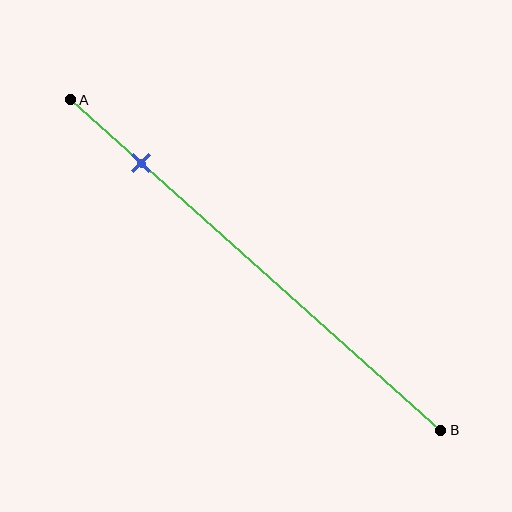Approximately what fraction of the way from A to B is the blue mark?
The blue mark is approximately 20% of the way from A to B.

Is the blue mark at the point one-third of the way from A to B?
No, the mark is at about 20% from A, not at the 33% one-third point.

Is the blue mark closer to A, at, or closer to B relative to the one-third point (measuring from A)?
The blue mark is closer to point A than the one-third point of segment AB.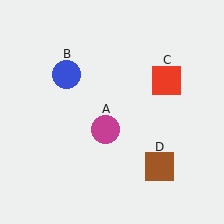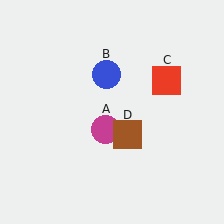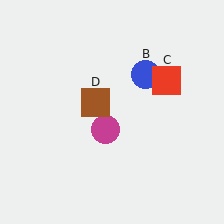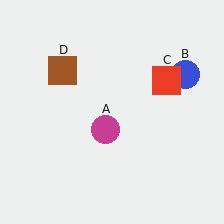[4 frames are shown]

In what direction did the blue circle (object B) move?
The blue circle (object B) moved right.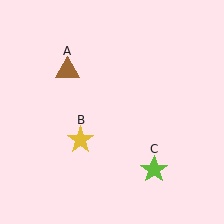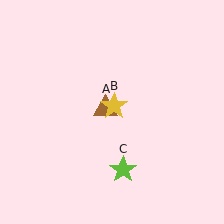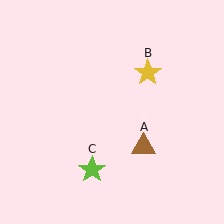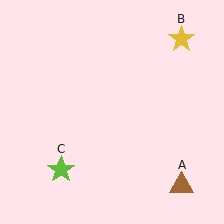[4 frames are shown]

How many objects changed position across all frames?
3 objects changed position: brown triangle (object A), yellow star (object B), lime star (object C).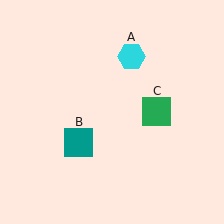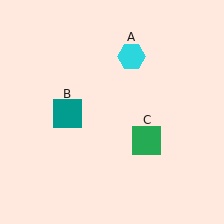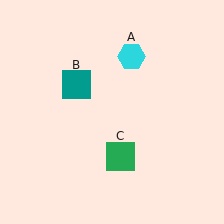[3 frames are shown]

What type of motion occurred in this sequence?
The teal square (object B), green square (object C) rotated clockwise around the center of the scene.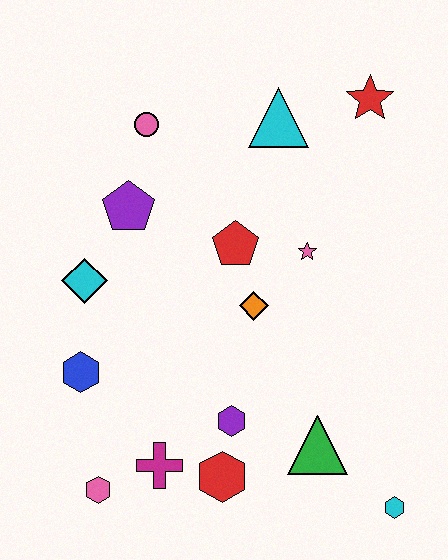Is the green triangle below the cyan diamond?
Yes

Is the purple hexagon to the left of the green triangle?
Yes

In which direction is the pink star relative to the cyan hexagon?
The pink star is above the cyan hexagon.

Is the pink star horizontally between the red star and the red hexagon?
Yes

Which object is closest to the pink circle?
The purple pentagon is closest to the pink circle.